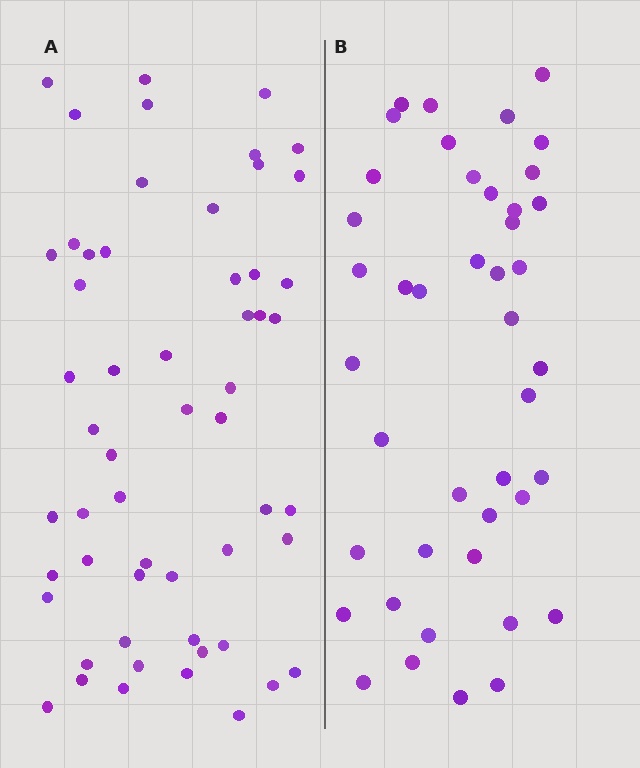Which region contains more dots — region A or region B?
Region A (the left region) has more dots.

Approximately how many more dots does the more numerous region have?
Region A has approximately 15 more dots than region B.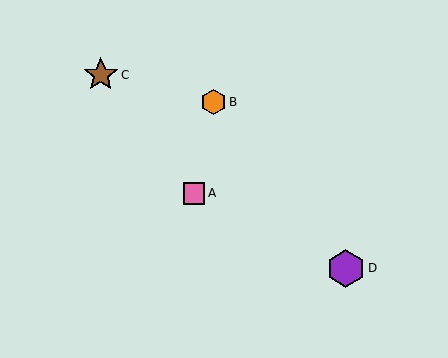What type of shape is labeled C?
Shape C is a brown star.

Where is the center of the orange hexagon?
The center of the orange hexagon is at (213, 102).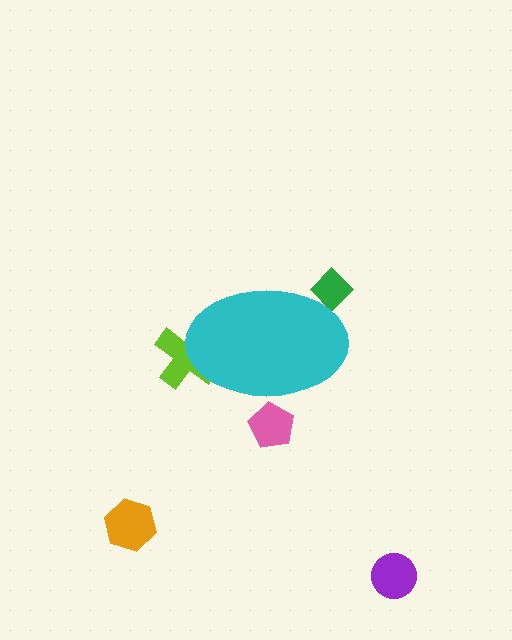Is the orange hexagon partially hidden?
No, the orange hexagon is fully visible.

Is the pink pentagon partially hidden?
Yes, the pink pentagon is partially hidden behind the cyan ellipse.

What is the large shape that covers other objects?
A cyan ellipse.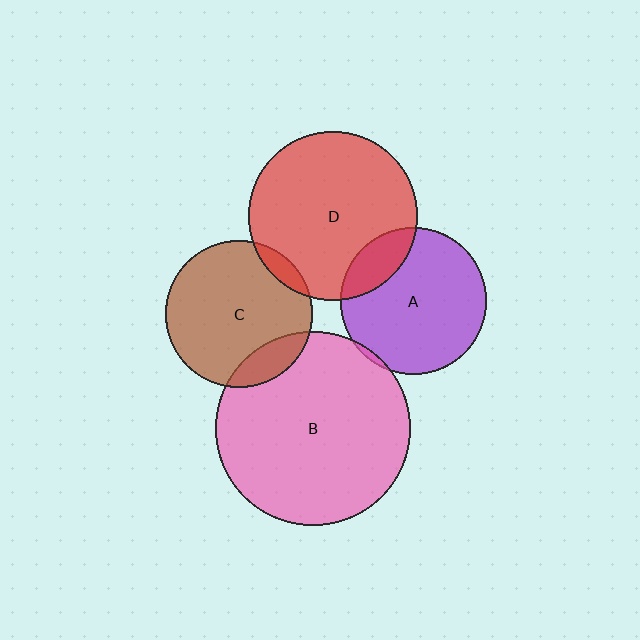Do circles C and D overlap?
Yes.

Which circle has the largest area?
Circle B (pink).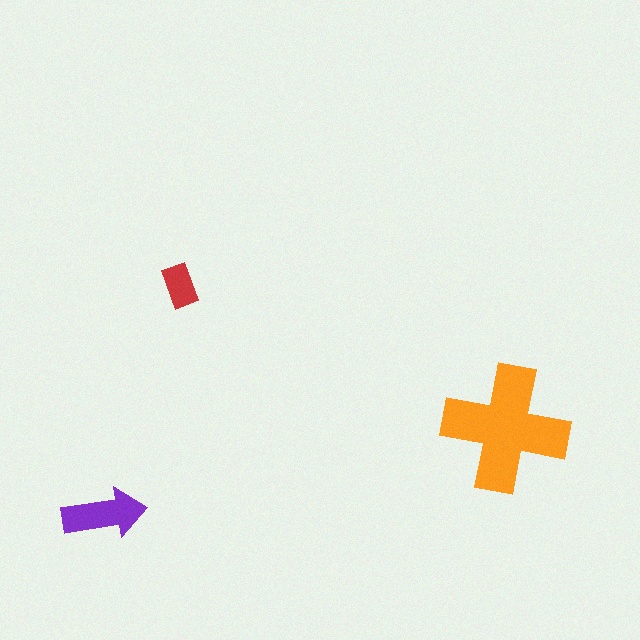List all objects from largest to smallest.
The orange cross, the purple arrow, the red rectangle.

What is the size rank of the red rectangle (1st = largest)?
3rd.